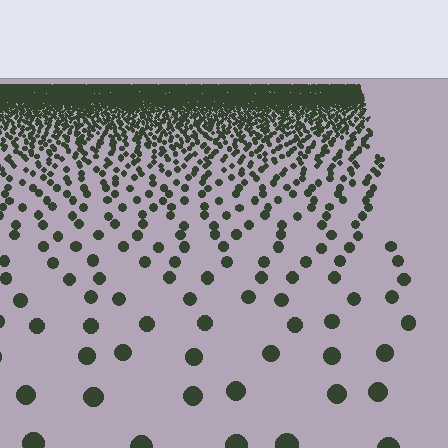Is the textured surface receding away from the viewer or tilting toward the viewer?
The surface is receding away from the viewer. Texture elements get smaller and denser toward the top.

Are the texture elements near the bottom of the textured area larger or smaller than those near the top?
Larger. Near the bottom, elements are closer to the viewer and appear at a bigger on-screen size.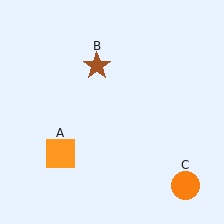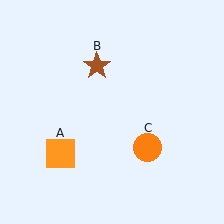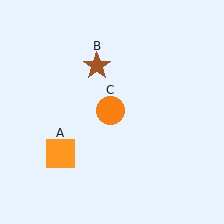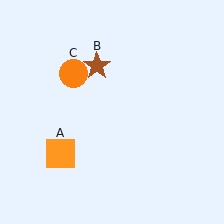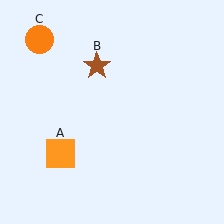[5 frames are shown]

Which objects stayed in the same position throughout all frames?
Orange square (object A) and brown star (object B) remained stationary.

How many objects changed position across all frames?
1 object changed position: orange circle (object C).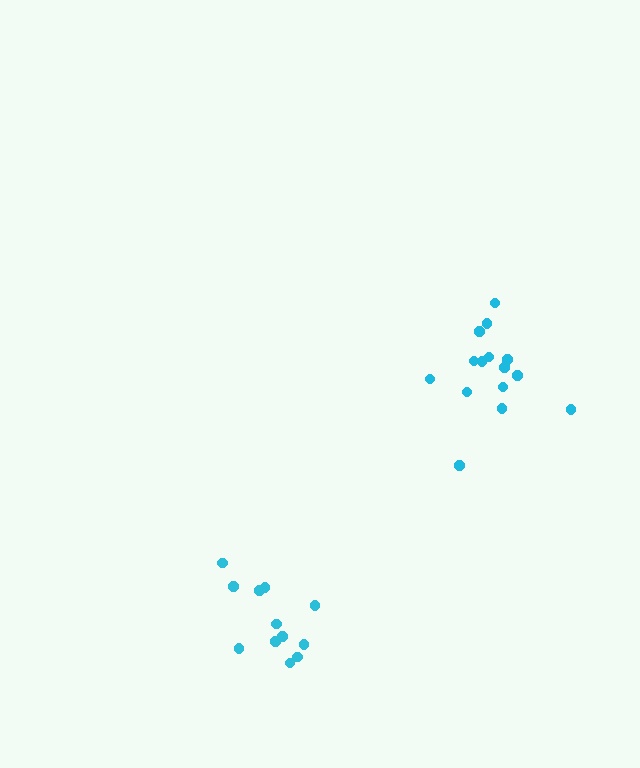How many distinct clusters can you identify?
There are 2 distinct clusters.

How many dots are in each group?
Group 1: 15 dots, Group 2: 12 dots (27 total).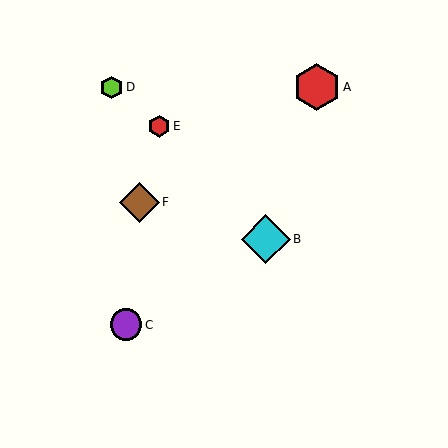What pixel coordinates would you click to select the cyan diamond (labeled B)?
Click at (266, 239) to select the cyan diamond B.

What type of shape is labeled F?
Shape F is a brown diamond.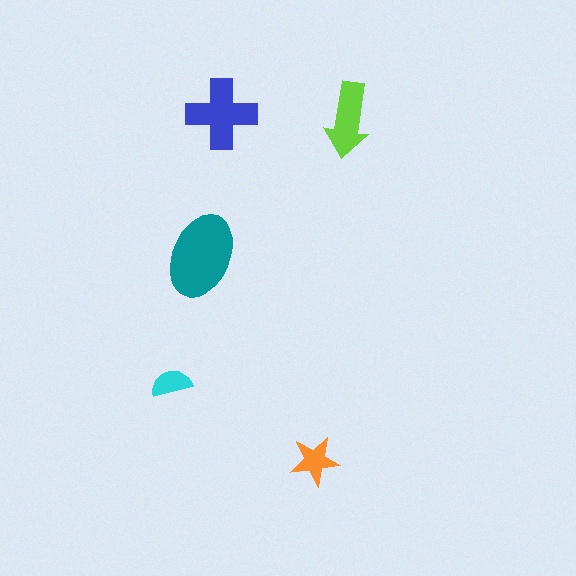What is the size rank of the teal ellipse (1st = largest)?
1st.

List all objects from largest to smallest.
The teal ellipse, the blue cross, the lime arrow, the orange star, the cyan semicircle.